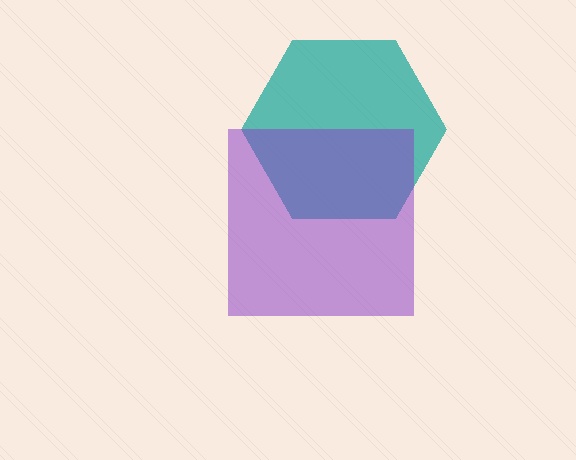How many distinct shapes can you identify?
There are 2 distinct shapes: a teal hexagon, a purple square.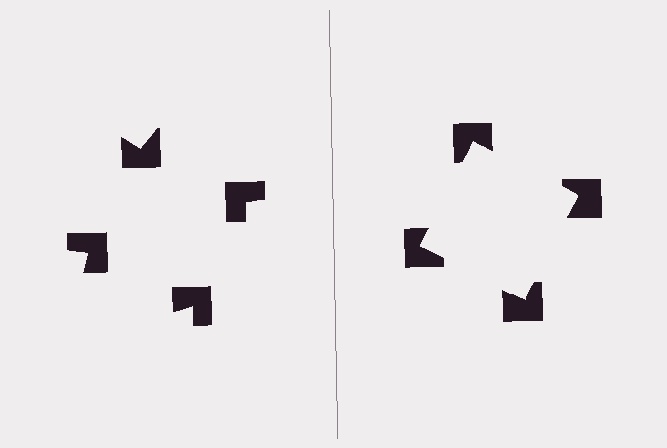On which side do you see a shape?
An illusory square appears on the right side. On the left side the wedge cuts are rotated, so no coherent shape forms.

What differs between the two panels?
The notched squares are positioned identically on both sides; only the wedge orientations differ. On the right they align to a square; on the left they are misaligned.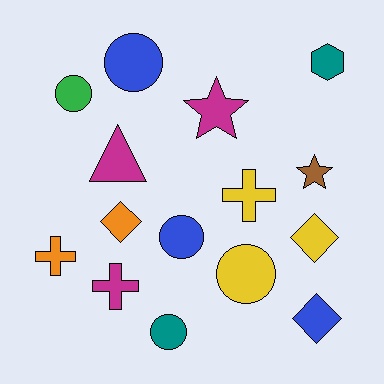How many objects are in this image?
There are 15 objects.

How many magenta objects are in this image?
There are 3 magenta objects.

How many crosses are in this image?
There are 3 crosses.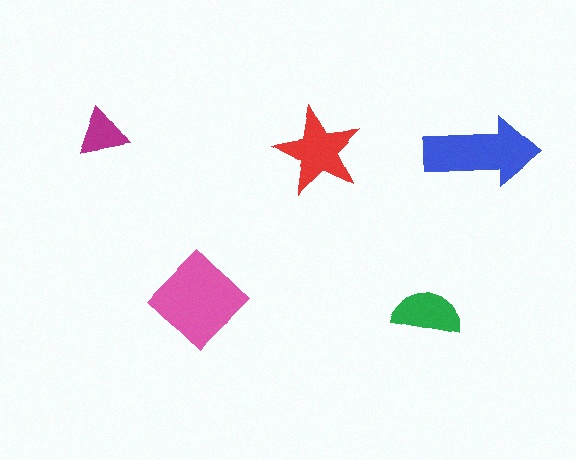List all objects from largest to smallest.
The pink diamond, the blue arrow, the red star, the green semicircle, the magenta triangle.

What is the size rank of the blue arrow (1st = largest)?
2nd.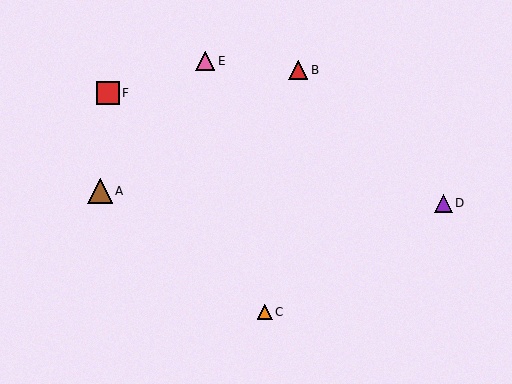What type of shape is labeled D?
Shape D is a purple triangle.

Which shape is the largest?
The brown triangle (labeled A) is the largest.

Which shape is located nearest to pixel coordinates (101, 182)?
The brown triangle (labeled A) at (100, 191) is nearest to that location.